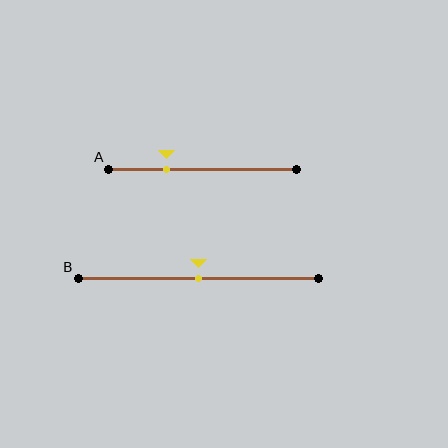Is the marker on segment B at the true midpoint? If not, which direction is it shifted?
Yes, the marker on segment B is at the true midpoint.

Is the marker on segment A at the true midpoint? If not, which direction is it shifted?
No, the marker on segment A is shifted to the left by about 19% of the segment length.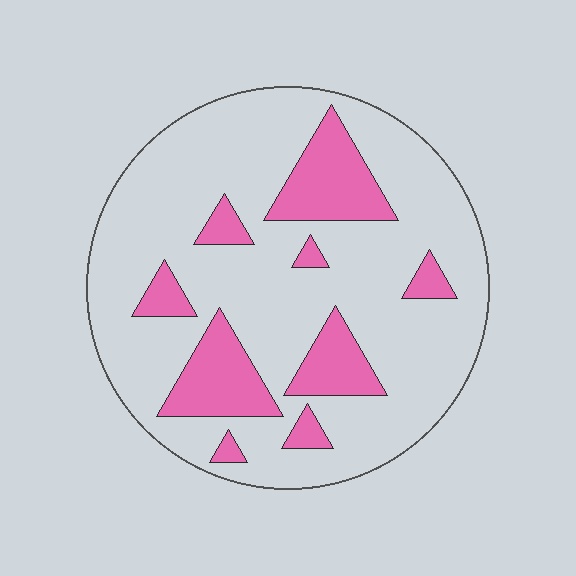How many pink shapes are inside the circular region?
9.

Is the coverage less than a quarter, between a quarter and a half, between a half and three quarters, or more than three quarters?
Less than a quarter.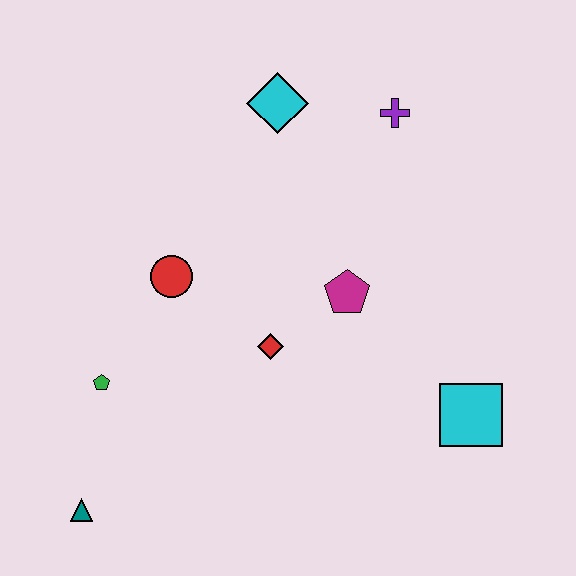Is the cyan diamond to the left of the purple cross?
Yes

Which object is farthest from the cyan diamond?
The teal triangle is farthest from the cyan diamond.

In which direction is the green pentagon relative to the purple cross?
The green pentagon is to the left of the purple cross.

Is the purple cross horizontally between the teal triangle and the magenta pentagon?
No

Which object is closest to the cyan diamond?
The purple cross is closest to the cyan diamond.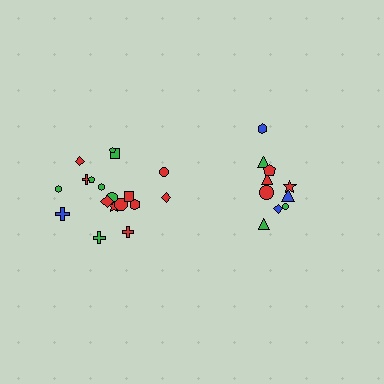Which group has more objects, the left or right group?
The left group.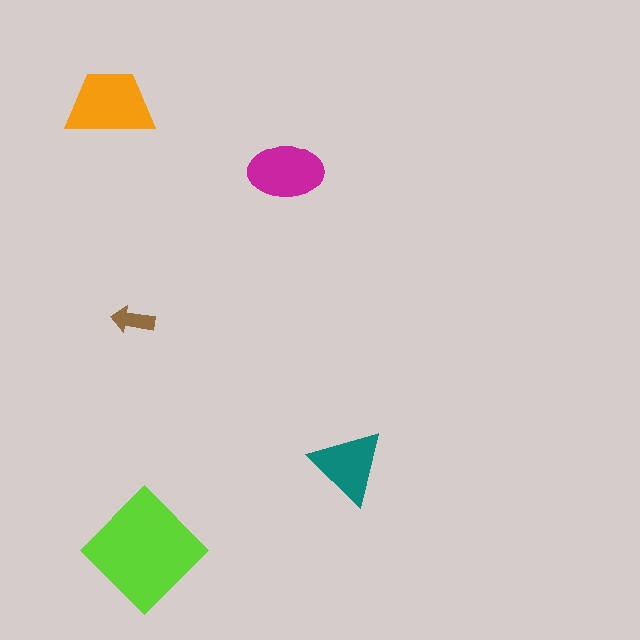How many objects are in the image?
There are 5 objects in the image.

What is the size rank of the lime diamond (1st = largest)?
1st.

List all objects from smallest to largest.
The brown arrow, the teal triangle, the magenta ellipse, the orange trapezoid, the lime diamond.